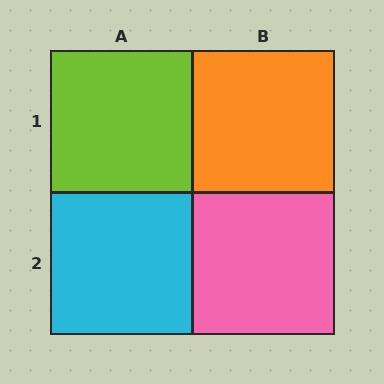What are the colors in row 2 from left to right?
Cyan, pink.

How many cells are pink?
1 cell is pink.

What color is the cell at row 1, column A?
Lime.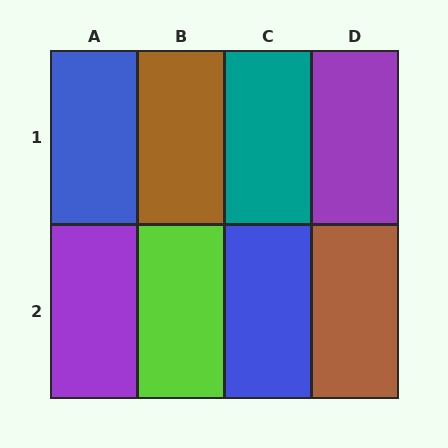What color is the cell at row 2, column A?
Purple.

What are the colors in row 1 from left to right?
Blue, brown, teal, purple.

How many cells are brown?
2 cells are brown.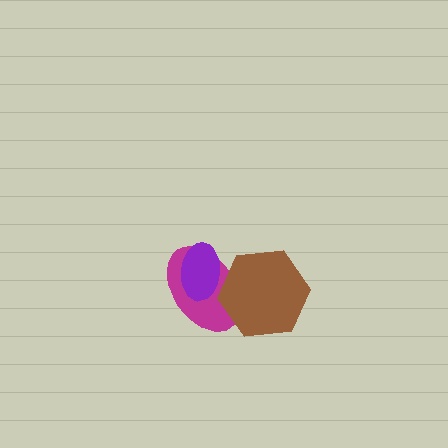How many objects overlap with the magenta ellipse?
2 objects overlap with the magenta ellipse.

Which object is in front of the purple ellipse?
The brown hexagon is in front of the purple ellipse.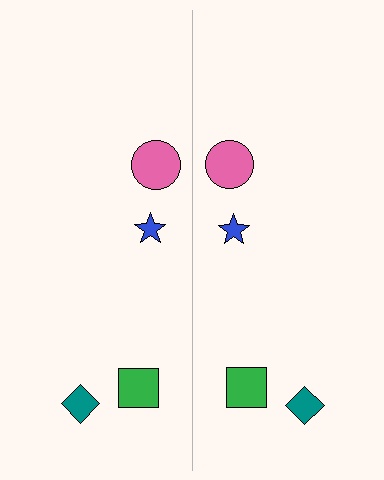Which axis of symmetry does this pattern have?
The pattern has a vertical axis of symmetry running through the center of the image.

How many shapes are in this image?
There are 8 shapes in this image.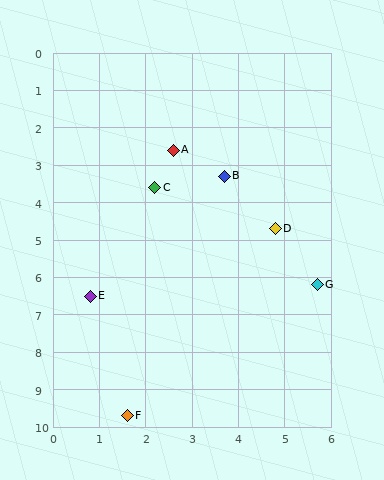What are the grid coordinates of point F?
Point F is at approximately (1.6, 9.7).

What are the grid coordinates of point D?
Point D is at approximately (4.8, 4.7).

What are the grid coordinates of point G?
Point G is at approximately (5.7, 6.2).